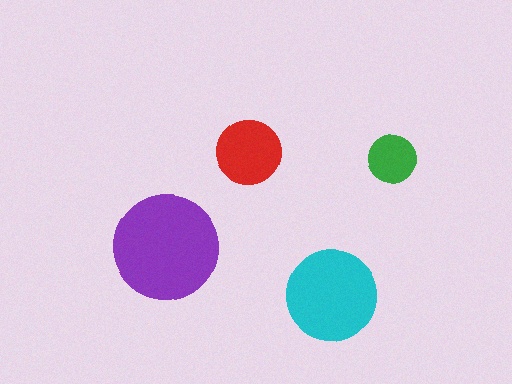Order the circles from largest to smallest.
the purple one, the cyan one, the red one, the green one.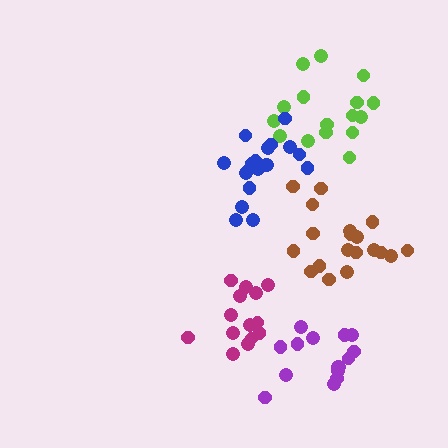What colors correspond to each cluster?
The clusters are colored: magenta, lime, blue, brown, purple.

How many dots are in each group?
Group 1: 14 dots, Group 2: 16 dots, Group 3: 19 dots, Group 4: 19 dots, Group 5: 15 dots (83 total).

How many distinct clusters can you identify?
There are 5 distinct clusters.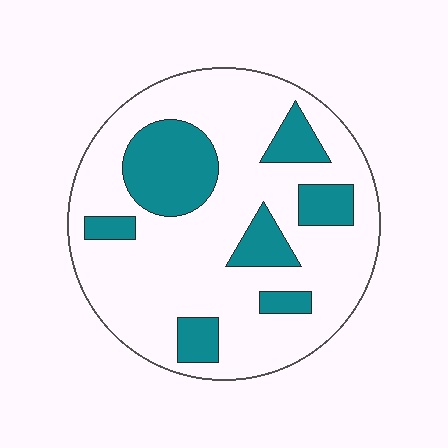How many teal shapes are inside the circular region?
7.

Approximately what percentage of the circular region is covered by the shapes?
Approximately 25%.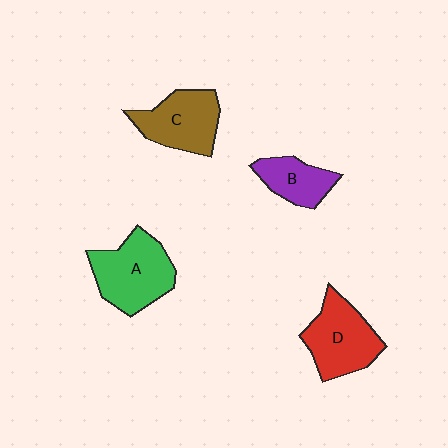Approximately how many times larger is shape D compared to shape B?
Approximately 1.6 times.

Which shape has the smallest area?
Shape B (purple).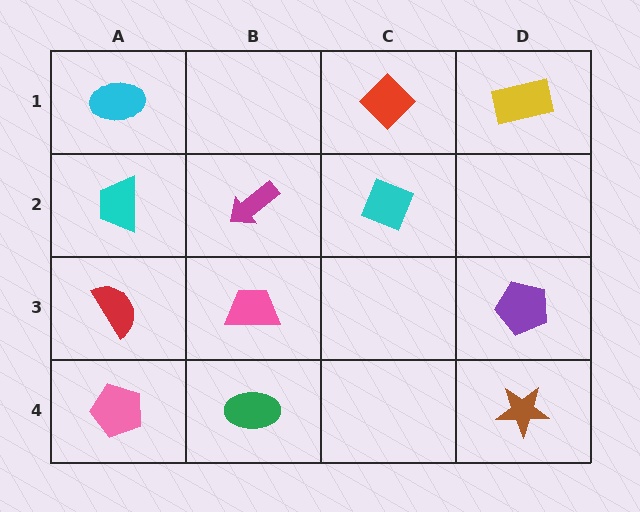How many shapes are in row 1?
3 shapes.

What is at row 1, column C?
A red diamond.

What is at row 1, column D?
A yellow rectangle.